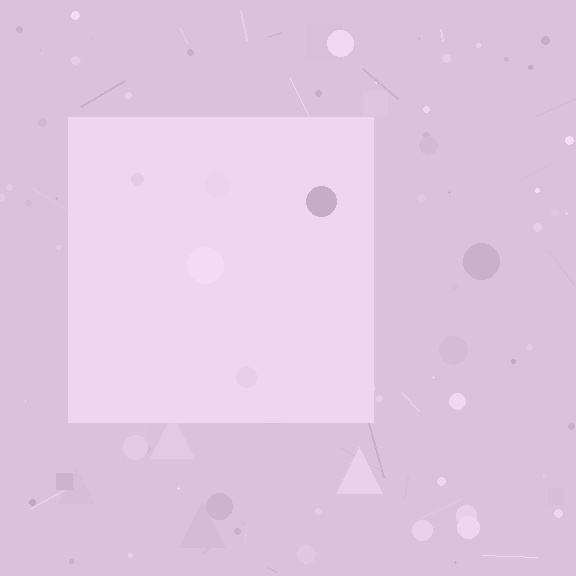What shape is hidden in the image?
A square is hidden in the image.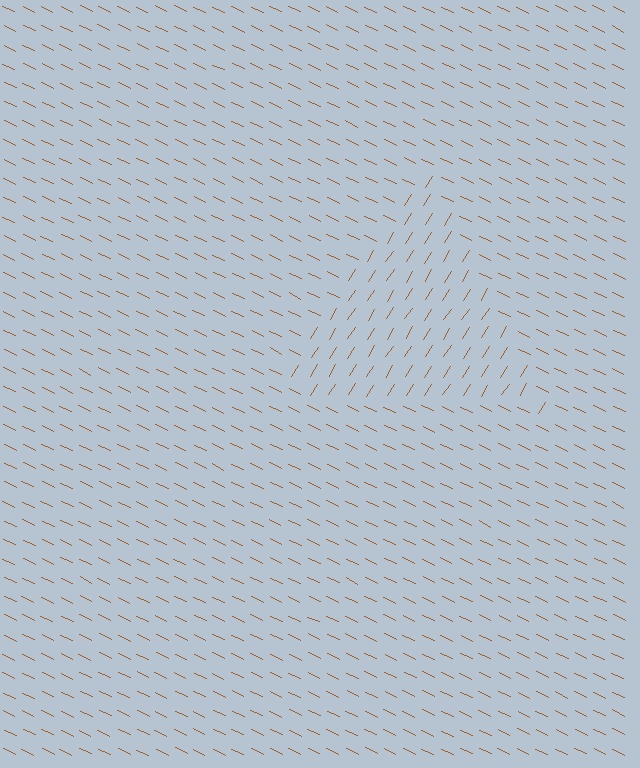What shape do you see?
I see a triangle.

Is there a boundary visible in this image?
Yes, there is a texture boundary formed by a change in line orientation.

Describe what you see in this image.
The image is filled with small brown line segments. A triangle region in the image has lines oriented differently from the surrounding lines, creating a visible texture boundary.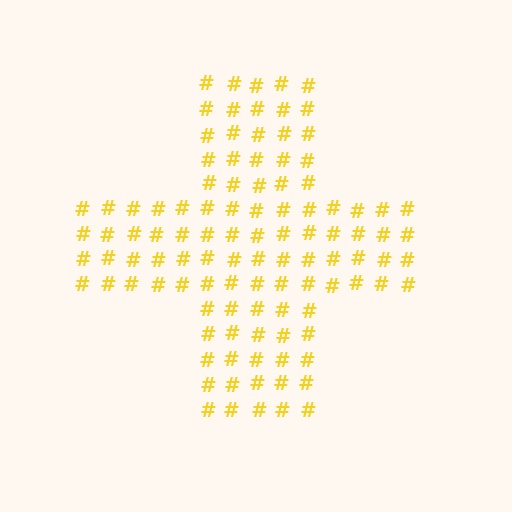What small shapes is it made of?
It is made of small hash symbols.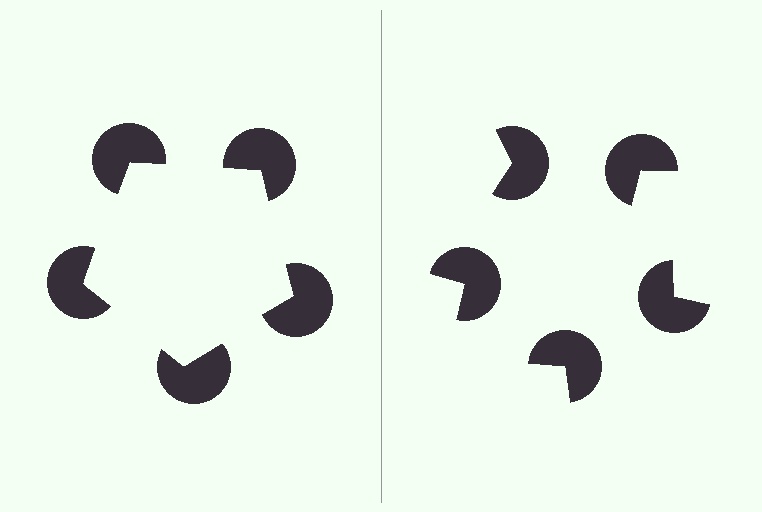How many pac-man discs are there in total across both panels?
10 — 5 on each side.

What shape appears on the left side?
An illusory pentagon.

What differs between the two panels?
The pac-man discs are positioned identically on both sides; only the wedge orientations differ. On the left they align to a pentagon; on the right they are misaligned.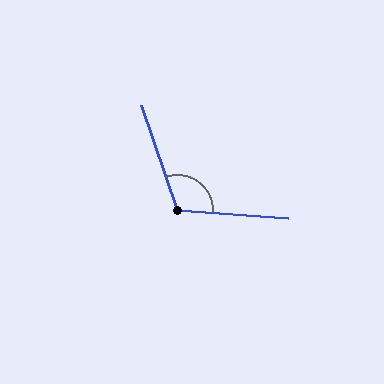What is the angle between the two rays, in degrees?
Approximately 113 degrees.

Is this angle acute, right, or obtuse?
It is obtuse.